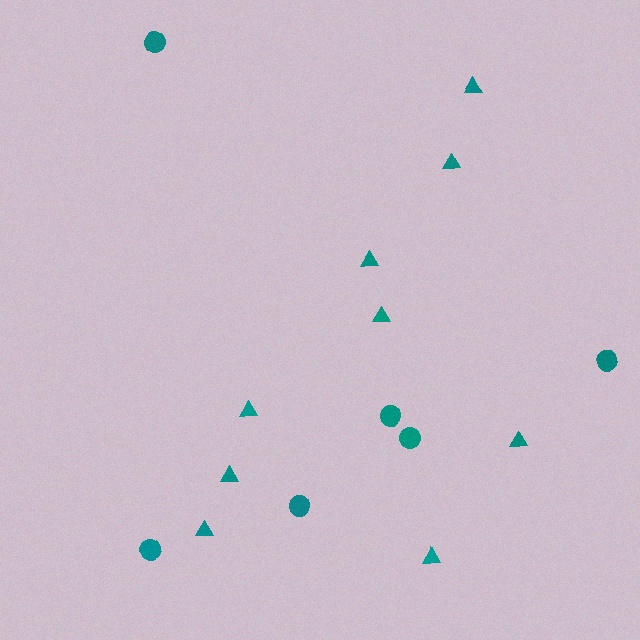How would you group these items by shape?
There are 2 groups: one group of triangles (9) and one group of circles (6).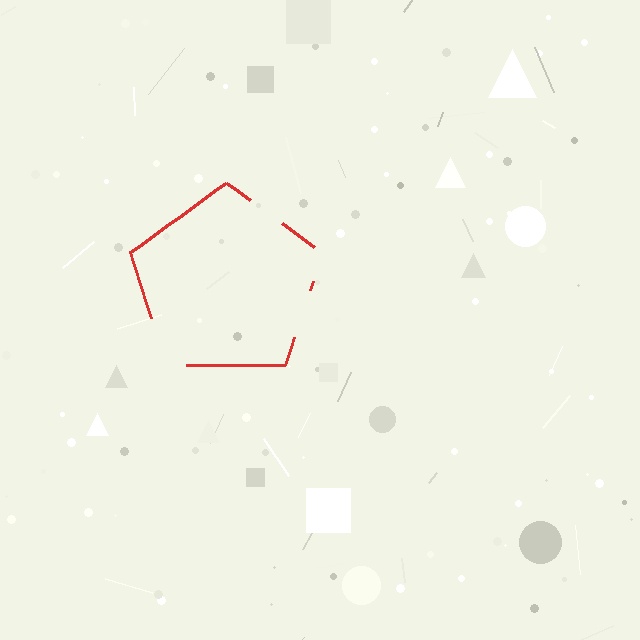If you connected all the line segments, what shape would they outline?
They would outline a pentagon.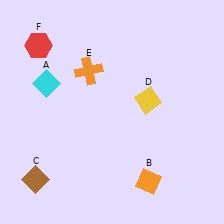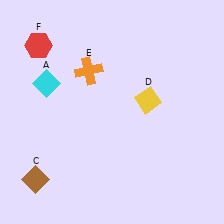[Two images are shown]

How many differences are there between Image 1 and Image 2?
There is 1 difference between the two images.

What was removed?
The orange diamond (B) was removed in Image 2.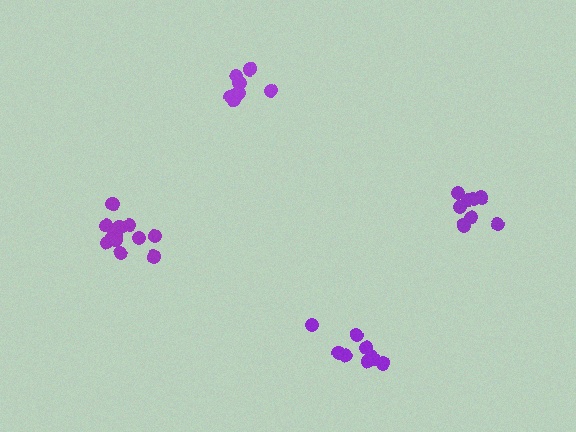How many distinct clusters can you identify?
There are 4 distinct clusters.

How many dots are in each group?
Group 1: 7 dots, Group 2: 9 dots, Group 3: 8 dots, Group 4: 12 dots (36 total).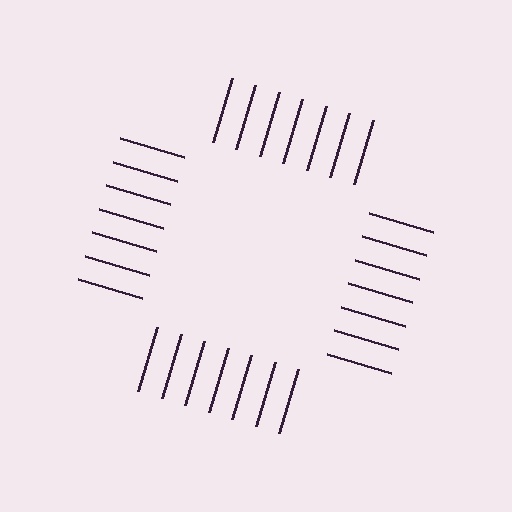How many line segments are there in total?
28 — 7 along each of the 4 edges.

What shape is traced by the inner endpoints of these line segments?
An illusory square — the line segments terminate on its edges but no continuous stroke is drawn.